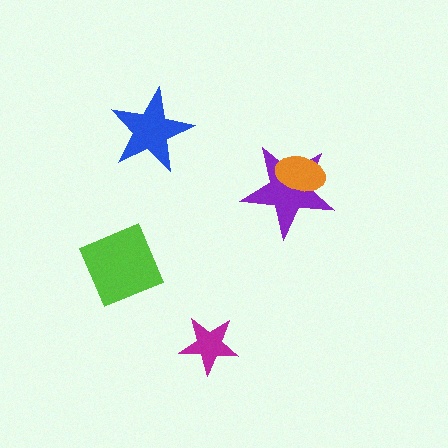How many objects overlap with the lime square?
0 objects overlap with the lime square.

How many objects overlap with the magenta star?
0 objects overlap with the magenta star.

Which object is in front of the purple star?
The orange ellipse is in front of the purple star.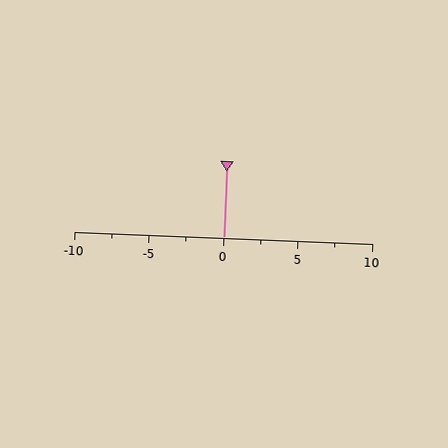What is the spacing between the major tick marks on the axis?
The major ticks are spaced 5 apart.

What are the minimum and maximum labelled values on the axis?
The axis runs from -10 to 10.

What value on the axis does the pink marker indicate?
The marker indicates approximately 0.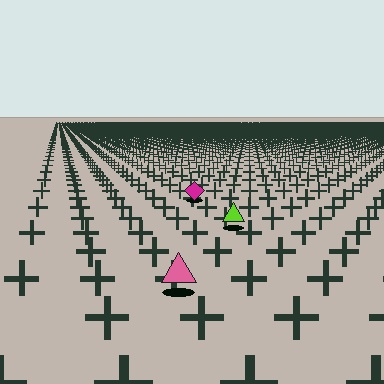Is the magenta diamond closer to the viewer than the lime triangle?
No. The lime triangle is closer — you can tell from the texture gradient: the ground texture is coarser near it.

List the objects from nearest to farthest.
From nearest to farthest: the pink triangle, the lime triangle, the magenta diamond.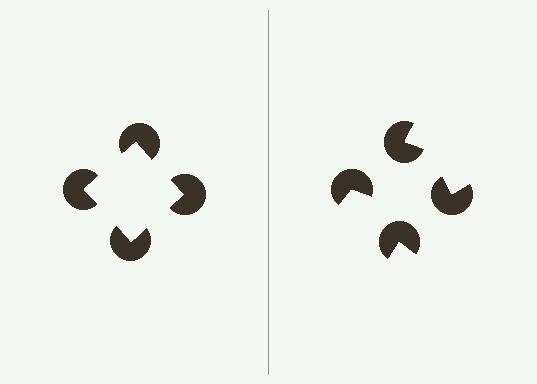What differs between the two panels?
The pac-man discs are positioned identically on both sides; only the wedge orientations differ. On the left they align to a square; on the right they are misaligned.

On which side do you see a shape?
An illusory square appears on the left side. On the right side the wedge cuts are rotated, so no coherent shape forms.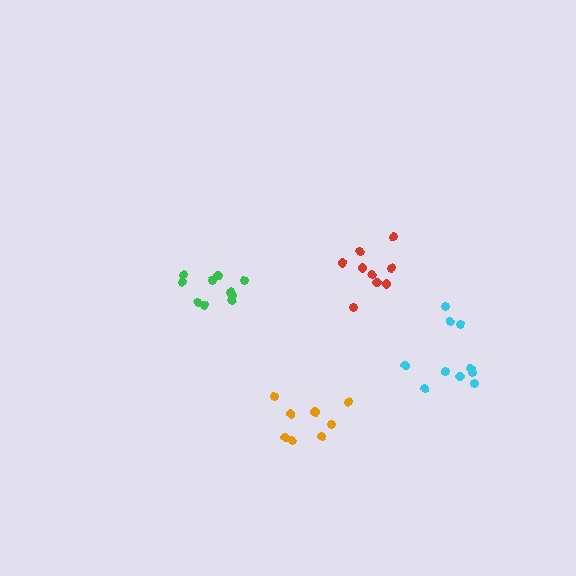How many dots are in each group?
Group 1: 9 dots, Group 2: 10 dots, Group 3: 10 dots, Group 4: 9 dots (38 total).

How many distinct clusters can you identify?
There are 4 distinct clusters.